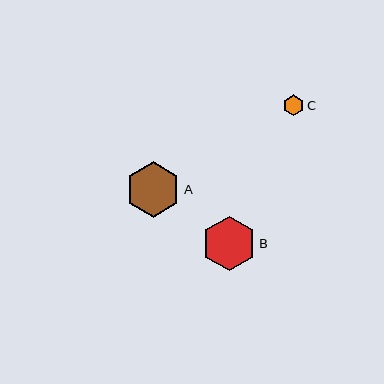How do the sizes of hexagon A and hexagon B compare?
Hexagon A and hexagon B are approximately the same size.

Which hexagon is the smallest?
Hexagon C is the smallest with a size of approximately 21 pixels.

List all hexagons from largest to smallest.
From largest to smallest: A, B, C.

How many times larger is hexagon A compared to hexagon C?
Hexagon A is approximately 2.7 times the size of hexagon C.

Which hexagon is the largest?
Hexagon A is the largest with a size of approximately 55 pixels.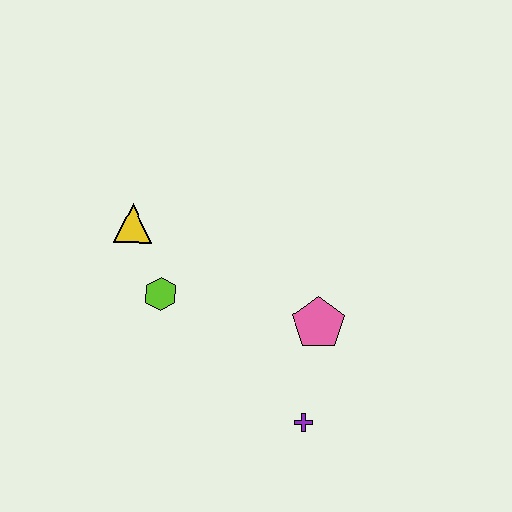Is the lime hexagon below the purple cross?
No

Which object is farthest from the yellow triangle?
The purple cross is farthest from the yellow triangle.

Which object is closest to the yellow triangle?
The lime hexagon is closest to the yellow triangle.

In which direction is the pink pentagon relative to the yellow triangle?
The pink pentagon is to the right of the yellow triangle.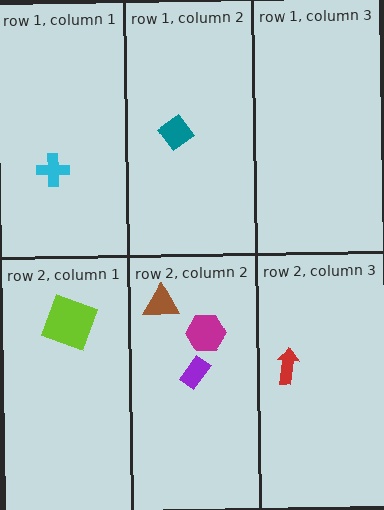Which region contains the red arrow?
The row 2, column 3 region.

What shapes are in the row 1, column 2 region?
The teal diamond.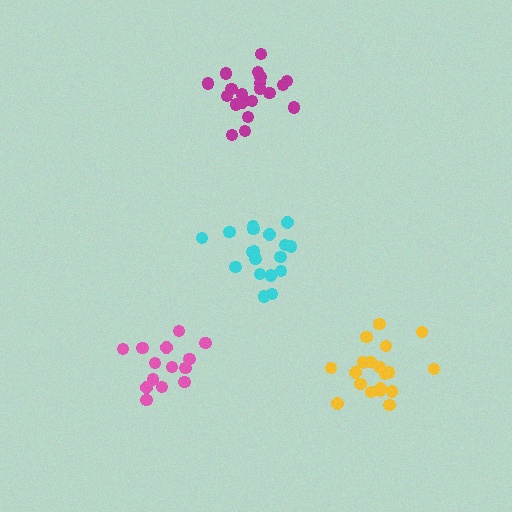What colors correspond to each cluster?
The clusters are colored: magenta, pink, yellow, cyan.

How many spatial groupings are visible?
There are 4 spatial groupings.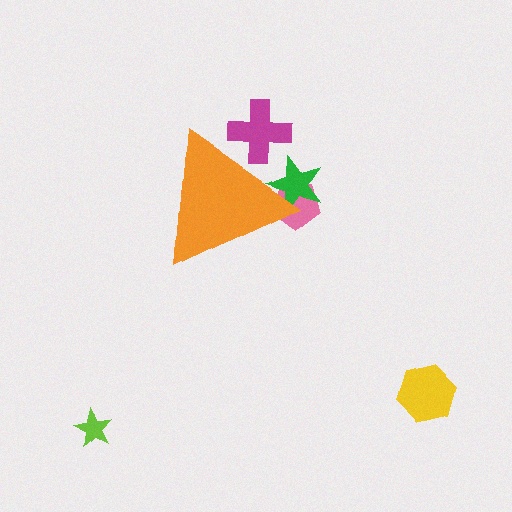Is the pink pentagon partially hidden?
Yes, the pink pentagon is partially hidden behind the orange triangle.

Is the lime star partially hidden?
No, the lime star is fully visible.